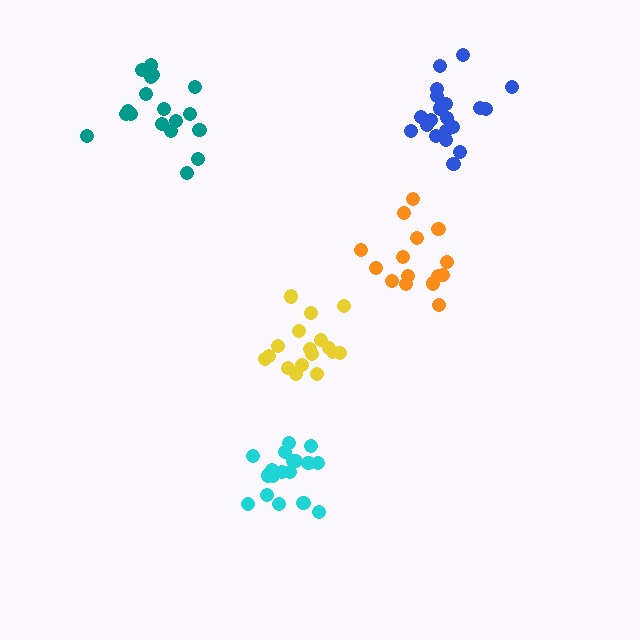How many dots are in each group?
Group 1: 18 dots, Group 2: 18 dots, Group 3: 15 dots, Group 4: 17 dots, Group 5: 20 dots (88 total).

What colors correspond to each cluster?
The clusters are colored: cyan, teal, orange, yellow, blue.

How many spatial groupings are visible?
There are 5 spatial groupings.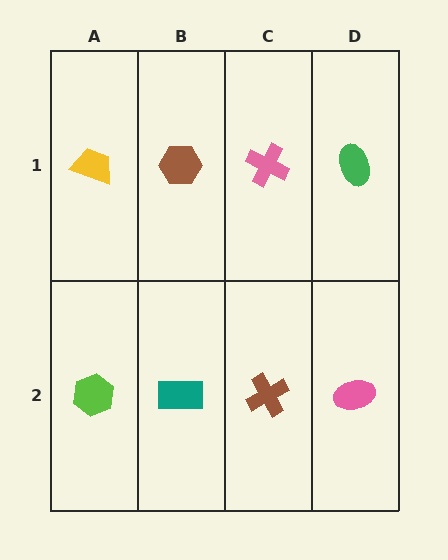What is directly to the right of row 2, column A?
A teal rectangle.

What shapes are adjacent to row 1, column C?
A brown cross (row 2, column C), a brown hexagon (row 1, column B), a green ellipse (row 1, column D).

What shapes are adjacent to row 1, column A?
A lime hexagon (row 2, column A), a brown hexagon (row 1, column B).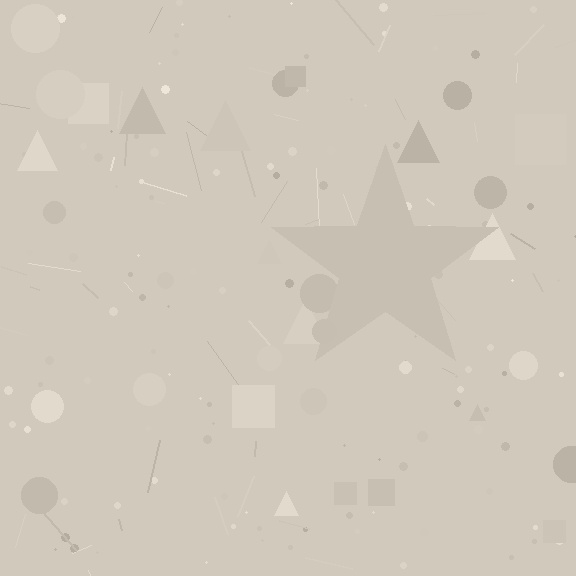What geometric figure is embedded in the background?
A star is embedded in the background.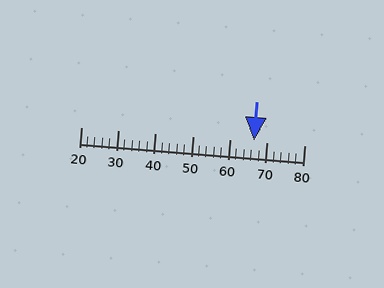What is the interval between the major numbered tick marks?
The major tick marks are spaced 10 units apart.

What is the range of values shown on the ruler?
The ruler shows values from 20 to 80.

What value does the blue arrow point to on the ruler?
The blue arrow points to approximately 66.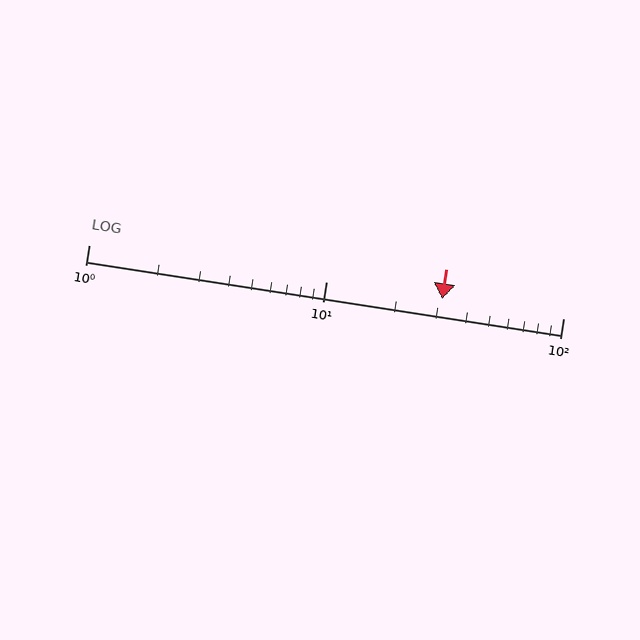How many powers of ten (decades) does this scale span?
The scale spans 2 decades, from 1 to 100.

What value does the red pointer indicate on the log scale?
The pointer indicates approximately 31.